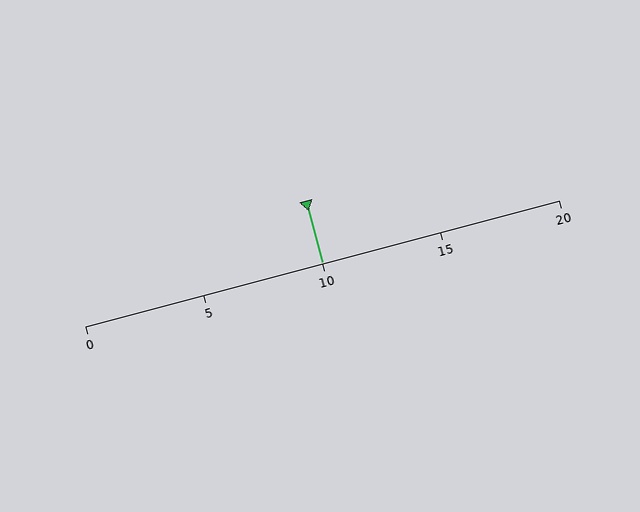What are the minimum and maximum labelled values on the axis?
The axis runs from 0 to 20.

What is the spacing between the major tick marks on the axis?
The major ticks are spaced 5 apart.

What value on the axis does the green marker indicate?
The marker indicates approximately 10.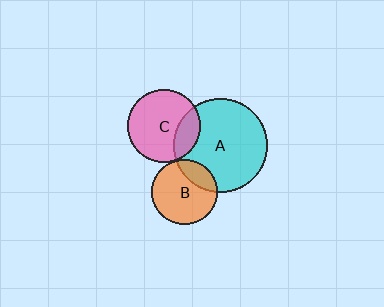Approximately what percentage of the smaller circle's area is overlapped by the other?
Approximately 20%.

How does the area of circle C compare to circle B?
Approximately 1.2 times.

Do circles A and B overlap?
Yes.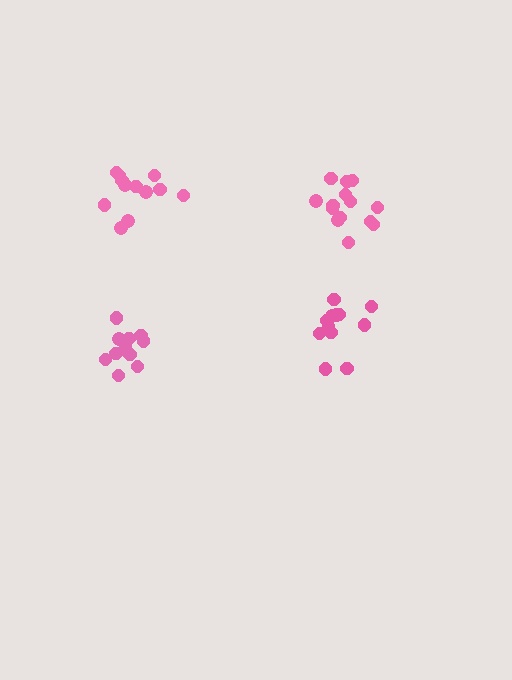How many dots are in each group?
Group 1: 11 dots, Group 2: 12 dots, Group 3: 14 dots, Group 4: 12 dots (49 total).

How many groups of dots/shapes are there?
There are 4 groups.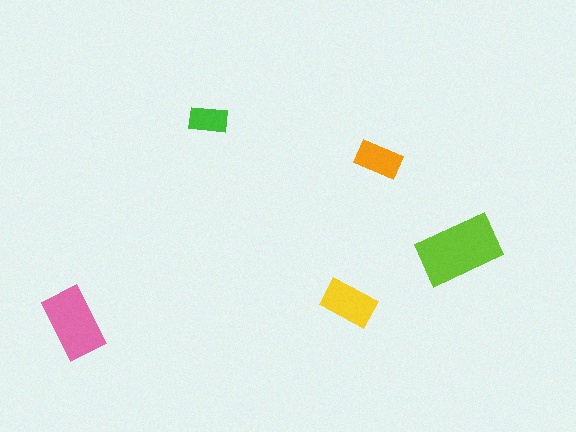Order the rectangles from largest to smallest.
the lime one, the pink one, the yellow one, the orange one, the green one.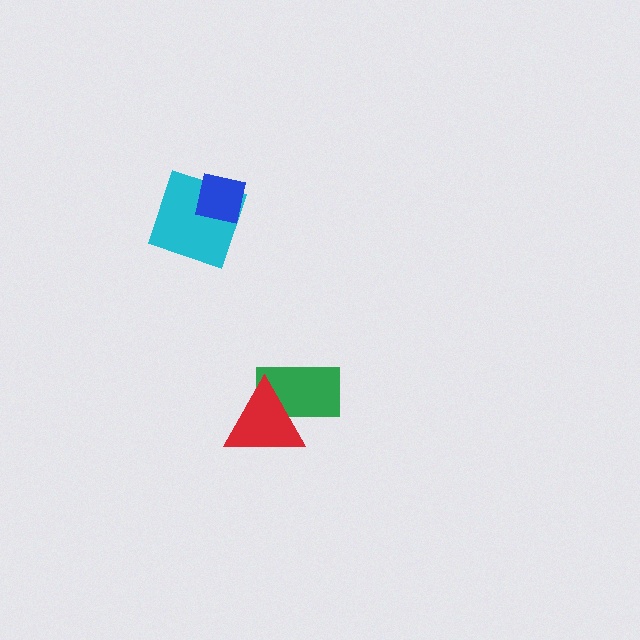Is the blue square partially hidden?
No, no other shape covers it.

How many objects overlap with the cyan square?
1 object overlaps with the cyan square.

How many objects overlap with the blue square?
1 object overlaps with the blue square.